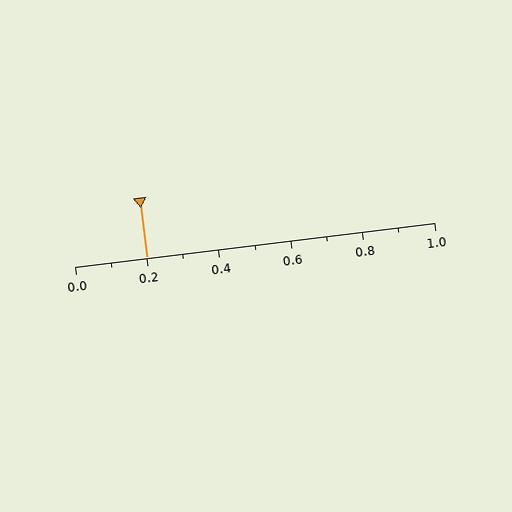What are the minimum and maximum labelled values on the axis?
The axis runs from 0.0 to 1.0.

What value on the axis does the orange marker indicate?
The marker indicates approximately 0.2.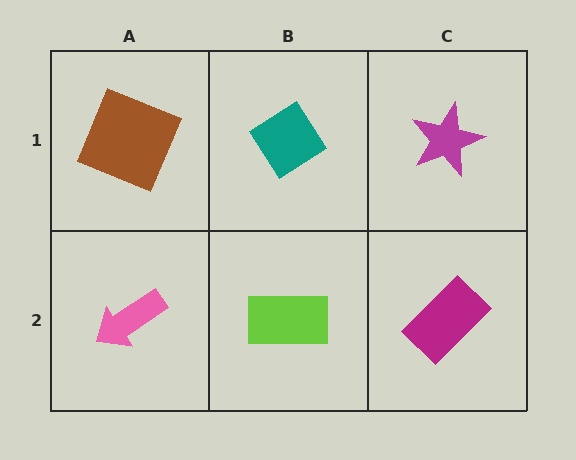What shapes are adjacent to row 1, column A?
A pink arrow (row 2, column A), a teal diamond (row 1, column B).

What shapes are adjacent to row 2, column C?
A magenta star (row 1, column C), a lime rectangle (row 2, column B).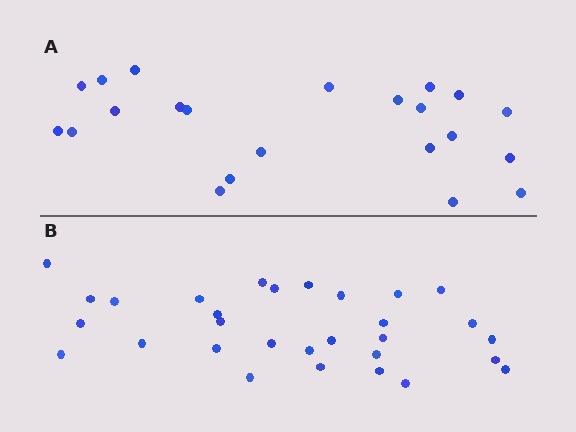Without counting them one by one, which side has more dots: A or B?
Region B (the bottom region) has more dots.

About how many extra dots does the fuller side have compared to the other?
Region B has roughly 8 or so more dots than region A.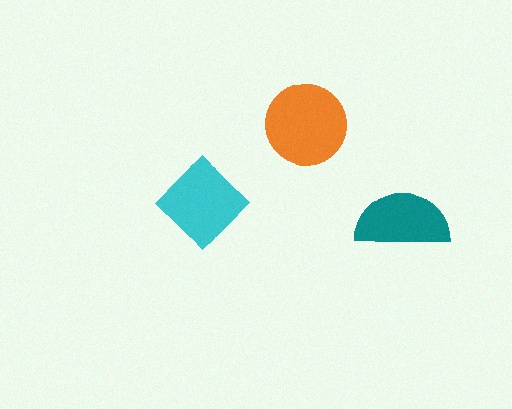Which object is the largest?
The orange circle.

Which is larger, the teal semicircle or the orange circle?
The orange circle.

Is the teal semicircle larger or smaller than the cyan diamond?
Smaller.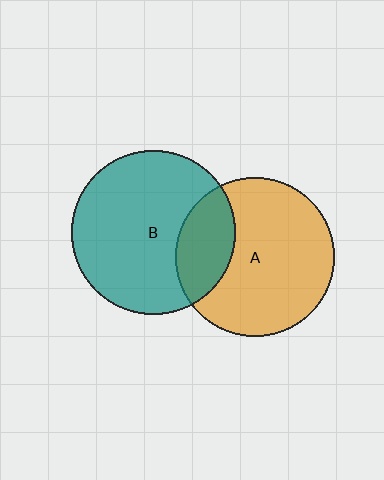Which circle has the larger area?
Circle B (teal).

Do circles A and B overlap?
Yes.